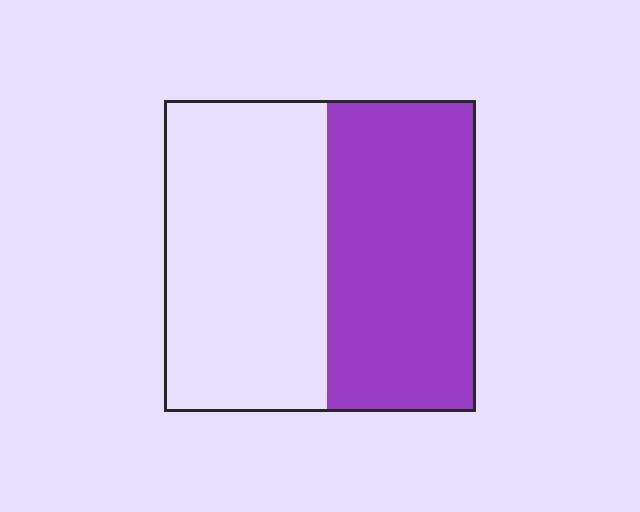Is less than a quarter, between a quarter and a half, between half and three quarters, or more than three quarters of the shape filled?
Between a quarter and a half.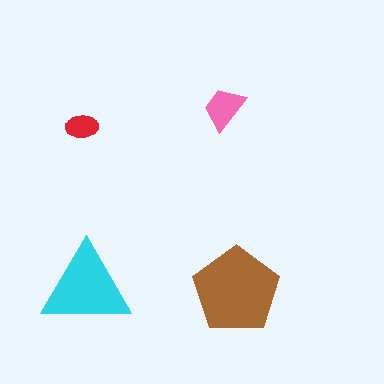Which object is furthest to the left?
The red ellipse is leftmost.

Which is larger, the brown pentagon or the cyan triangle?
The brown pentagon.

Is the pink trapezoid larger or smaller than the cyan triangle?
Smaller.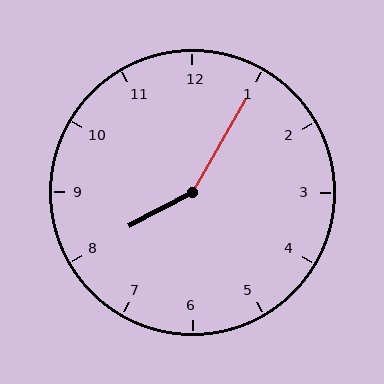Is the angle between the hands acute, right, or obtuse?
It is obtuse.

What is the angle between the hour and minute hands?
Approximately 148 degrees.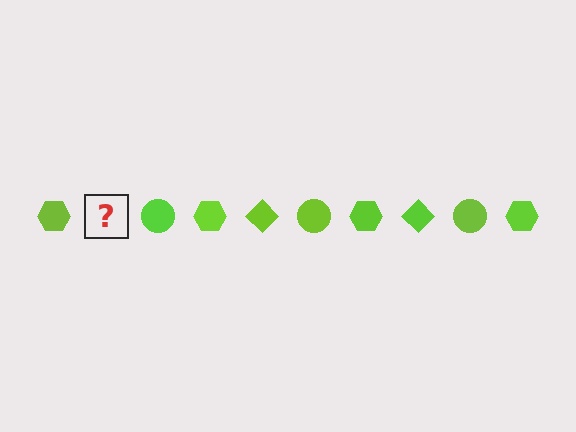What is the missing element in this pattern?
The missing element is a lime diamond.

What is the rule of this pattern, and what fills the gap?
The rule is that the pattern cycles through hexagon, diamond, circle shapes in lime. The gap should be filled with a lime diamond.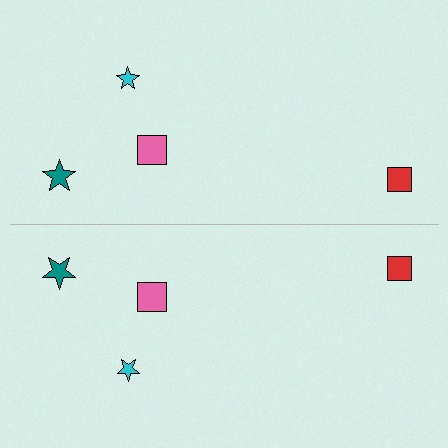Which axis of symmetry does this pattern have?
The pattern has a horizontal axis of symmetry running through the center of the image.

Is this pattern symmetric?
Yes, this pattern has bilateral (reflection) symmetry.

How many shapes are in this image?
There are 8 shapes in this image.